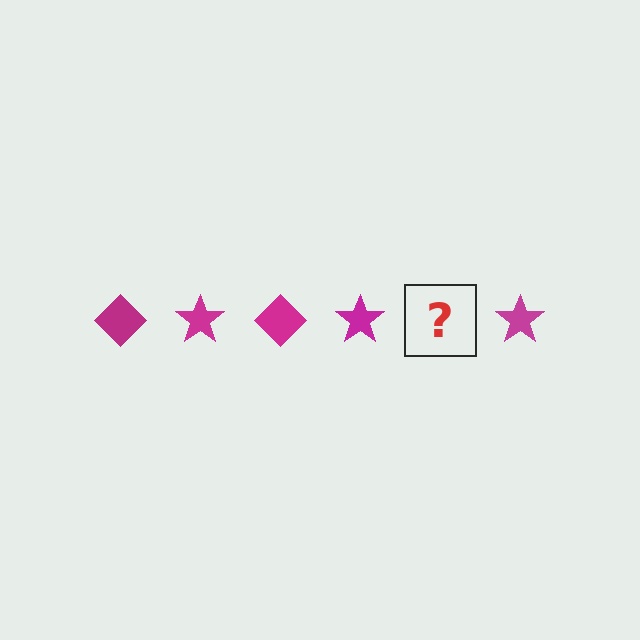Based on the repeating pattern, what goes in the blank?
The blank should be a magenta diamond.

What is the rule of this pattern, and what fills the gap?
The rule is that the pattern cycles through diamond, star shapes in magenta. The gap should be filled with a magenta diamond.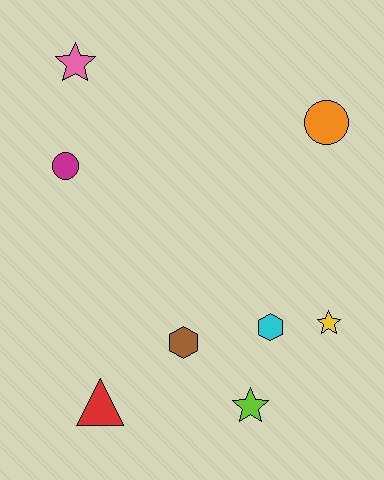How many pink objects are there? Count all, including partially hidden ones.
There is 1 pink object.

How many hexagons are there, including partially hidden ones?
There are 2 hexagons.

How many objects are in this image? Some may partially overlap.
There are 8 objects.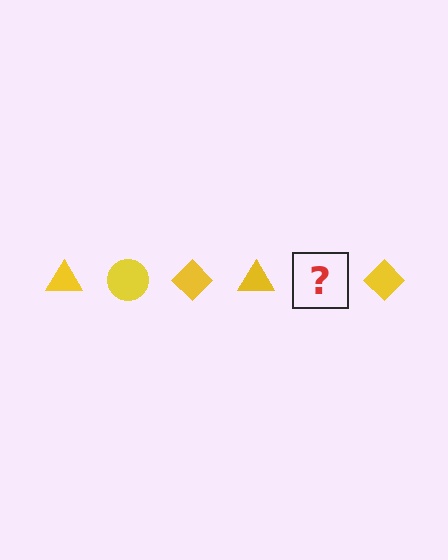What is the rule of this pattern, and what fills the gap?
The rule is that the pattern cycles through triangle, circle, diamond shapes in yellow. The gap should be filled with a yellow circle.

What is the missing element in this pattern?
The missing element is a yellow circle.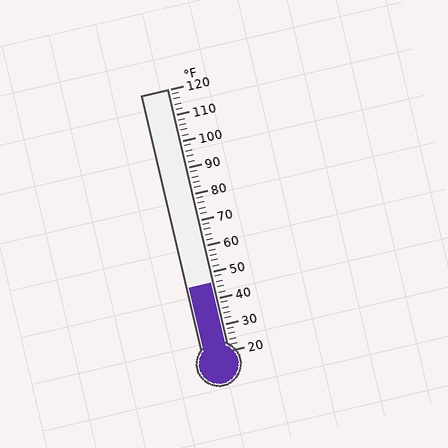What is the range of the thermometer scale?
The thermometer scale ranges from 20°F to 120°F.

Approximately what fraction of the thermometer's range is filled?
The thermometer is filled to approximately 25% of its range.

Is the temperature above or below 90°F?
The temperature is below 90°F.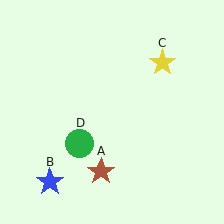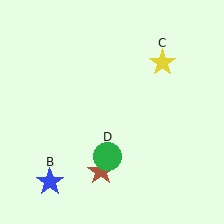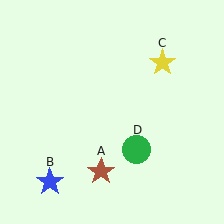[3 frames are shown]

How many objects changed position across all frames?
1 object changed position: green circle (object D).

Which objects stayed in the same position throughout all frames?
Brown star (object A) and blue star (object B) and yellow star (object C) remained stationary.